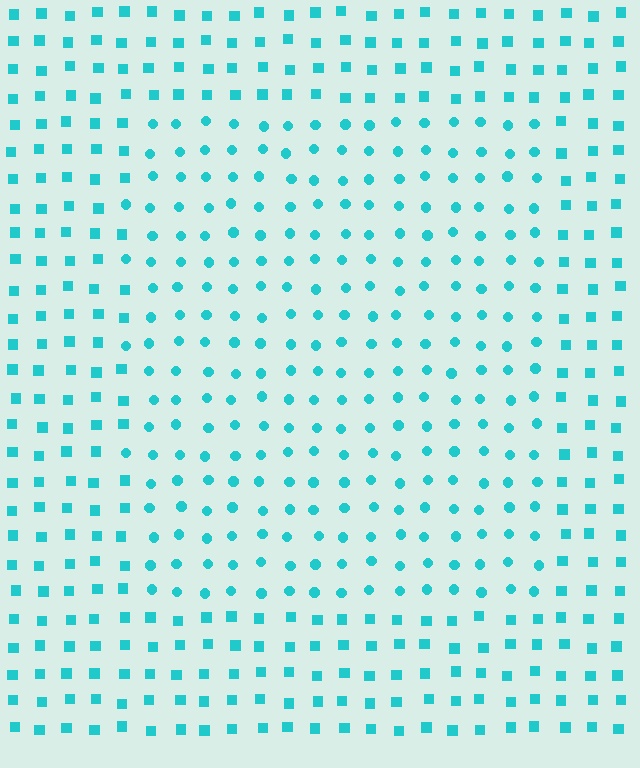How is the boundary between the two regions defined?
The boundary is defined by a change in element shape: circles inside vs. squares outside. All elements share the same color and spacing.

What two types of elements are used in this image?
The image uses circles inside the rectangle region and squares outside it.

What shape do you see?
I see a rectangle.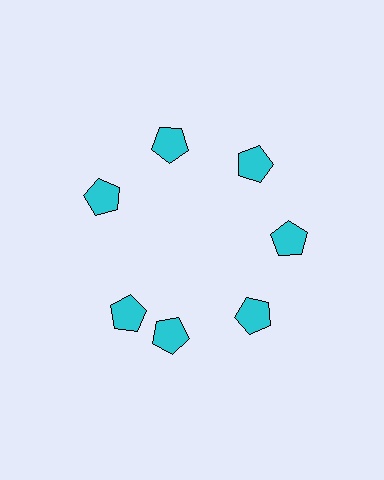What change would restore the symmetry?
The symmetry would be restored by rotating it back into even spacing with its neighbors so that all 7 pentagons sit at equal angles and equal distance from the center.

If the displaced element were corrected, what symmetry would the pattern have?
It would have 7-fold rotational symmetry — the pattern would map onto itself every 51 degrees.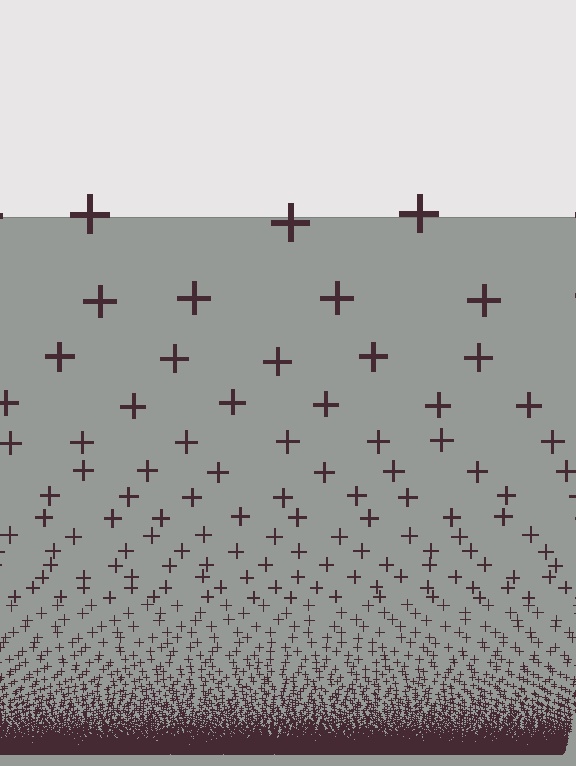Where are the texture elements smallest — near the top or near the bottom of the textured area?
Near the bottom.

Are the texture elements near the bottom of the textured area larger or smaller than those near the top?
Smaller. The gradient is inverted — elements near the bottom are smaller and denser.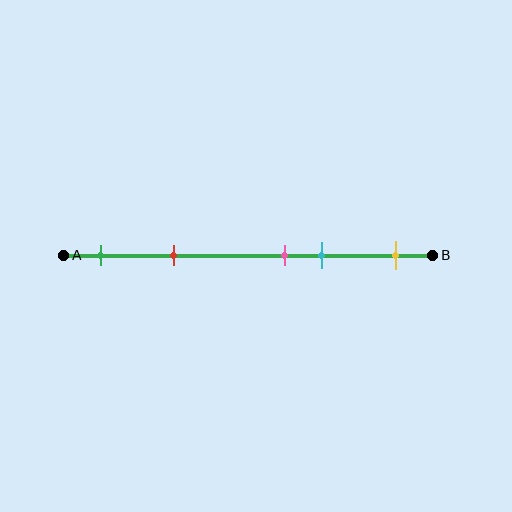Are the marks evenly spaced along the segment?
No, the marks are not evenly spaced.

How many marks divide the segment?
There are 5 marks dividing the segment.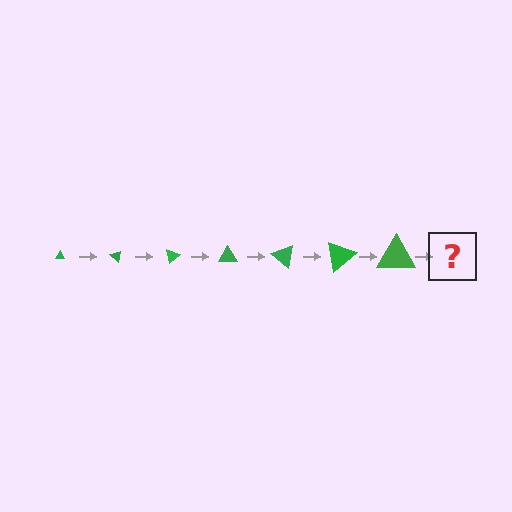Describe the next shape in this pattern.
It should be a triangle, larger than the previous one and rotated 280 degrees from the start.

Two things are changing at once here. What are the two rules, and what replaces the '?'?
The two rules are that the triangle grows larger each step and it rotates 40 degrees each step. The '?' should be a triangle, larger than the previous one and rotated 280 degrees from the start.